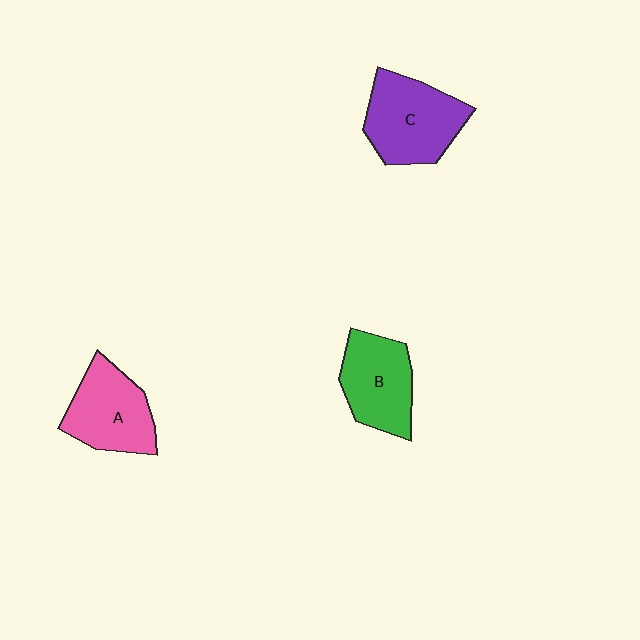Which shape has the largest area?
Shape C (purple).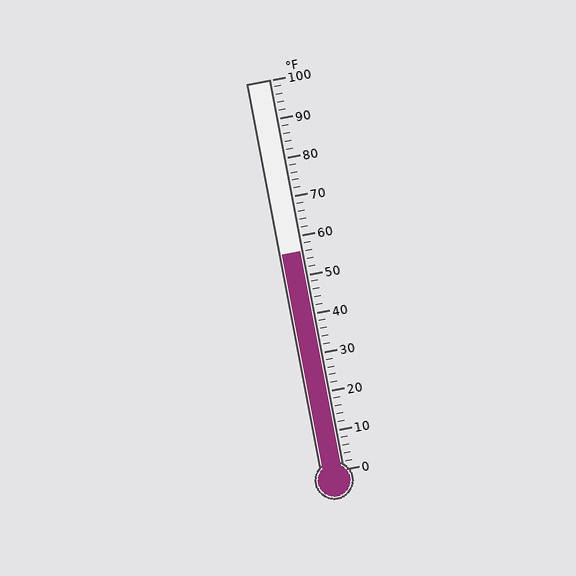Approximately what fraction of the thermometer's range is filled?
The thermometer is filled to approximately 55% of its range.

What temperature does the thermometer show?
The thermometer shows approximately 56°F.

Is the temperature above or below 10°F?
The temperature is above 10°F.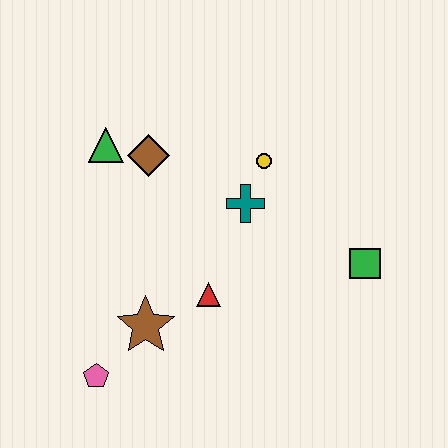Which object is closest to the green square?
The teal cross is closest to the green square.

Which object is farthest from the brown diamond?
The green square is farthest from the brown diamond.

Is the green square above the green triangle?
No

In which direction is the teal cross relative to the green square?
The teal cross is to the left of the green square.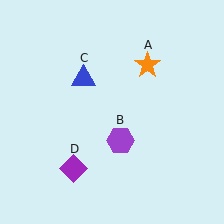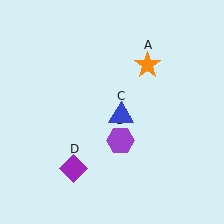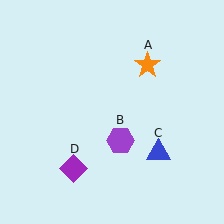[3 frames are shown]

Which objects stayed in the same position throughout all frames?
Orange star (object A) and purple hexagon (object B) and purple diamond (object D) remained stationary.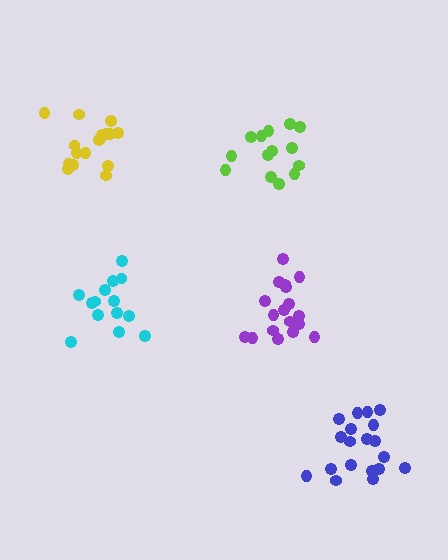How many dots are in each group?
Group 1: 14 dots, Group 2: 17 dots, Group 3: 18 dots, Group 4: 19 dots, Group 5: 14 dots (82 total).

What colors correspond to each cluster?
The clusters are colored: lime, yellow, purple, blue, cyan.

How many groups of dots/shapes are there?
There are 5 groups.